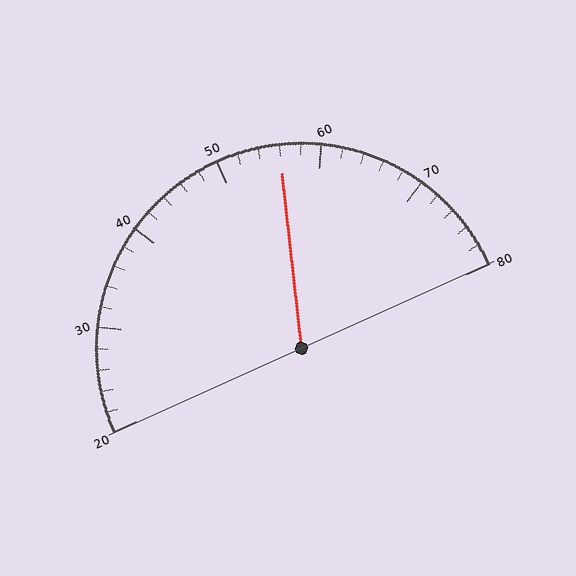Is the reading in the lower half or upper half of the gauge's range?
The reading is in the upper half of the range (20 to 80).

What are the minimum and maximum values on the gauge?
The gauge ranges from 20 to 80.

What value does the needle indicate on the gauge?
The needle indicates approximately 56.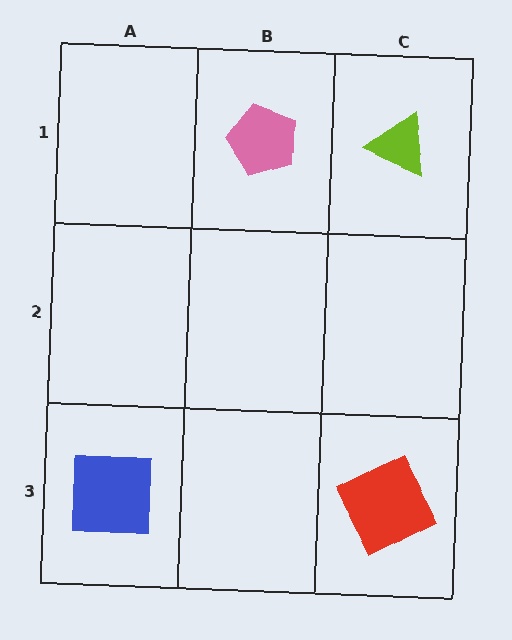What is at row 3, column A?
A blue square.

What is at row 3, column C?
A red square.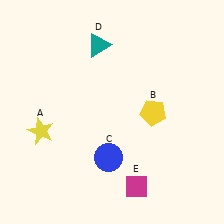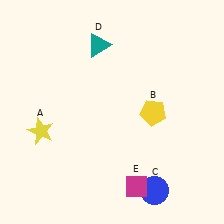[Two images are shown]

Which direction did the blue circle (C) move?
The blue circle (C) moved right.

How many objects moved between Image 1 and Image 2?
1 object moved between the two images.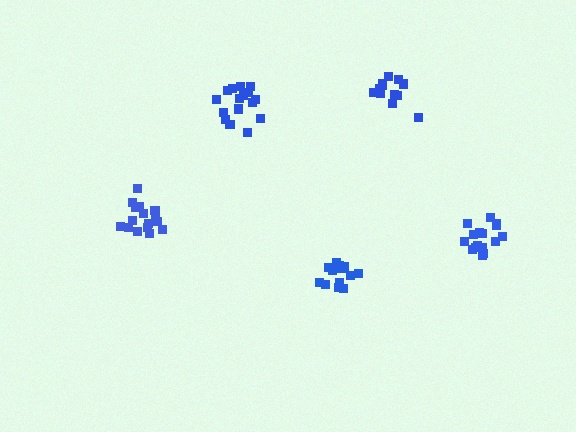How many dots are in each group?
Group 1: 16 dots, Group 2: 14 dots, Group 3: 16 dots, Group 4: 16 dots, Group 5: 12 dots (74 total).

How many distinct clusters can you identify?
There are 5 distinct clusters.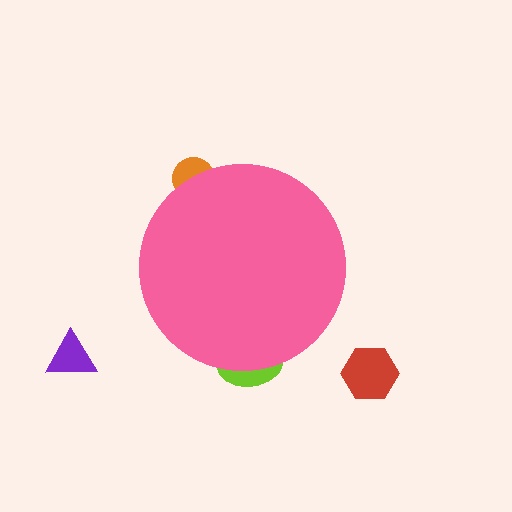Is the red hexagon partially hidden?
No, the red hexagon is fully visible.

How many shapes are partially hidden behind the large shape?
2 shapes are partially hidden.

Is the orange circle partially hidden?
Yes, the orange circle is partially hidden behind the pink circle.